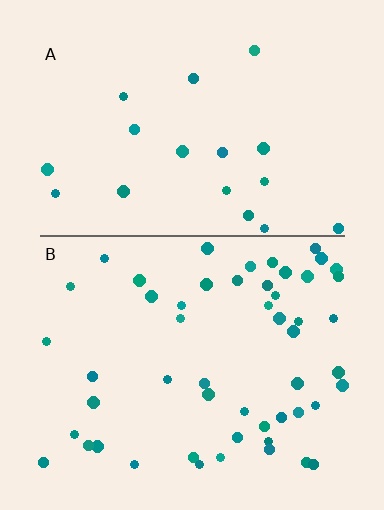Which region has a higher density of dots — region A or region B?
B (the bottom).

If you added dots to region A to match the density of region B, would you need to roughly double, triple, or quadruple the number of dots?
Approximately triple.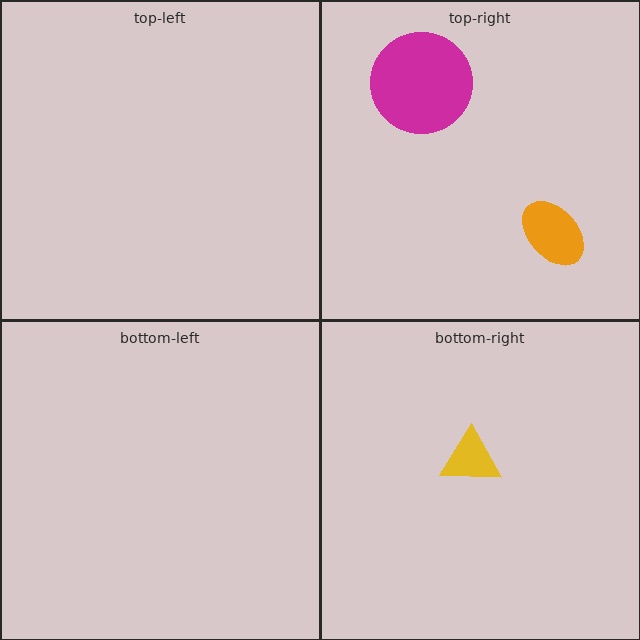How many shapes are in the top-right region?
2.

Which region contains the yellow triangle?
The bottom-right region.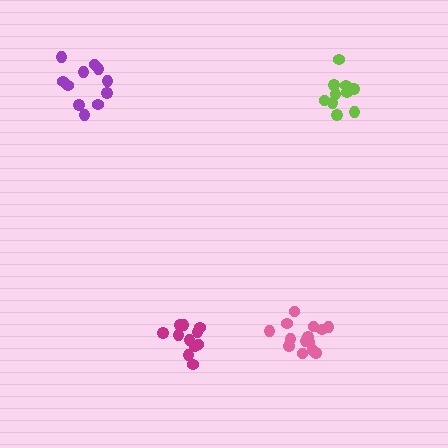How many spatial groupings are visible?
There are 4 spatial groupings.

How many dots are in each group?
Group 1: 14 dots, Group 2: 11 dots, Group 3: 10 dots, Group 4: 11 dots (46 total).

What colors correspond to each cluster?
The clusters are colored: pink, purple, lime, magenta.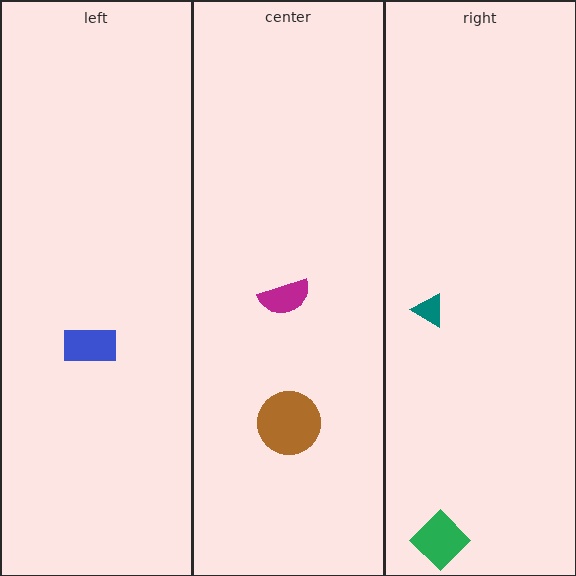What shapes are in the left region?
The blue rectangle.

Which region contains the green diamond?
The right region.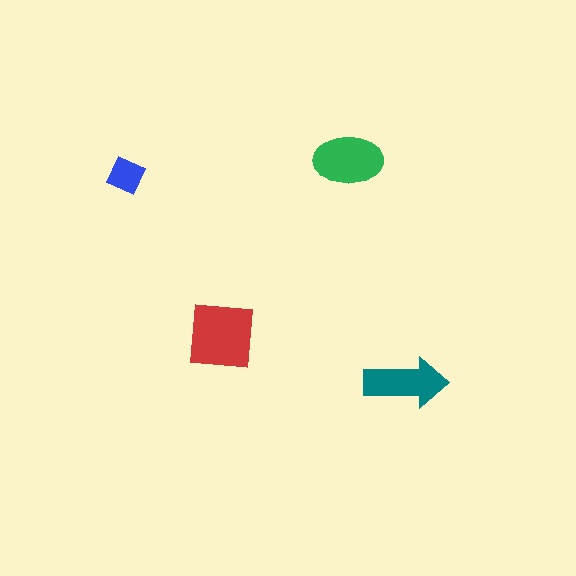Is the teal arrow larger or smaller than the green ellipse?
Smaller.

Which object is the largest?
The red square.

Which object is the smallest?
The blue diamond.